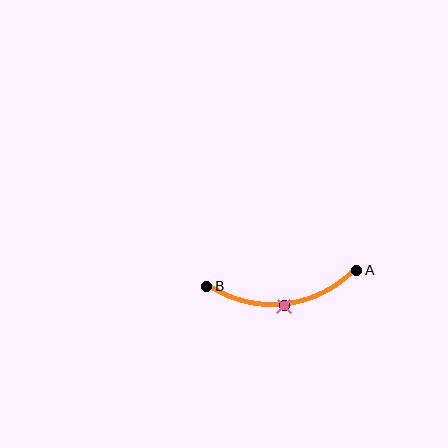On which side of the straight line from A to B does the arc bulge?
The arc bulges below the straight line connecting A and B.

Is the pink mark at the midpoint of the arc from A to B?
Yes. The pink mark lies on the arc at equal arc-length from both A and B — it is the arc midpoint.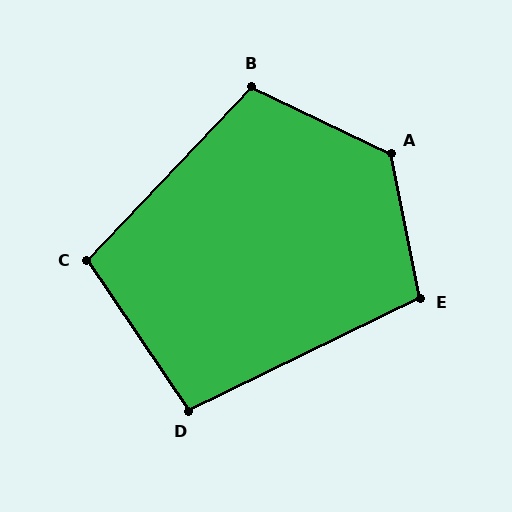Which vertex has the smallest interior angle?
D, at approximately 98 degrees.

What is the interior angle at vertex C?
Approximately 102 degrees (obtuse).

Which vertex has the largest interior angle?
A, at approximately 127 degrees.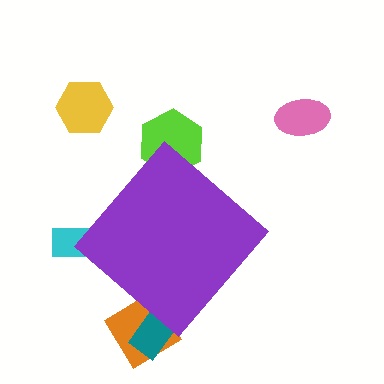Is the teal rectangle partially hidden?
Yes, the teal rectangle is partially hidden behind the purple diamond.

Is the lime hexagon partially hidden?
Yes, the lime hexagon is partially hidden behind the purple diamond.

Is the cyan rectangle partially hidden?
Yes, the cyan rectangle is partially hidden behind the purple diamond.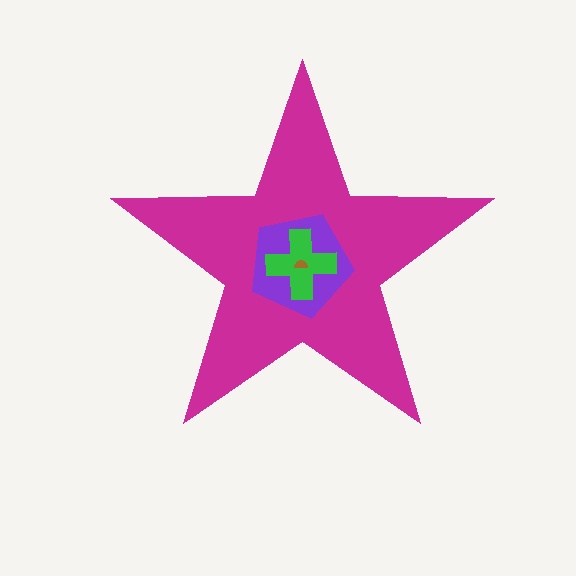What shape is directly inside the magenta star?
The purple pentagon.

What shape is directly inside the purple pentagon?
The green cross.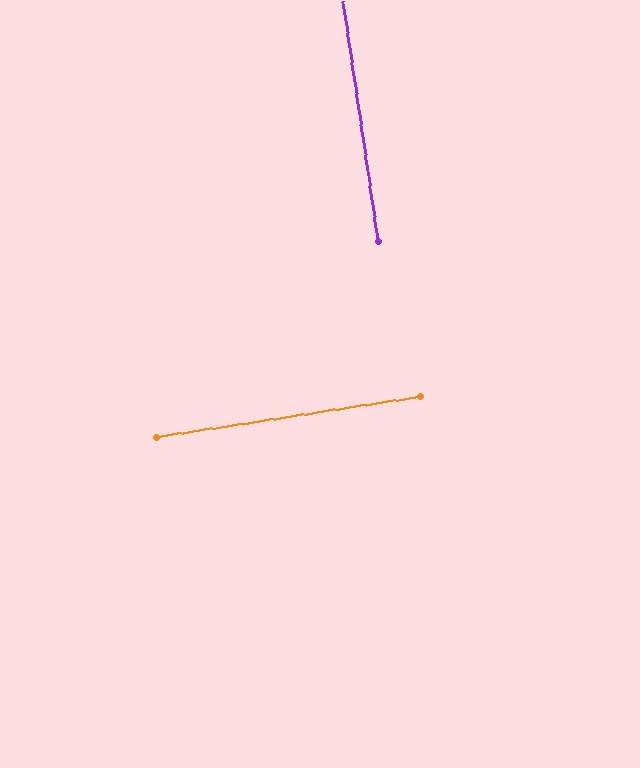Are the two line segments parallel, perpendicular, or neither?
Perpendicular — they meet at approximately 90°.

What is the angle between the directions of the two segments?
Approximately 90 degrees.